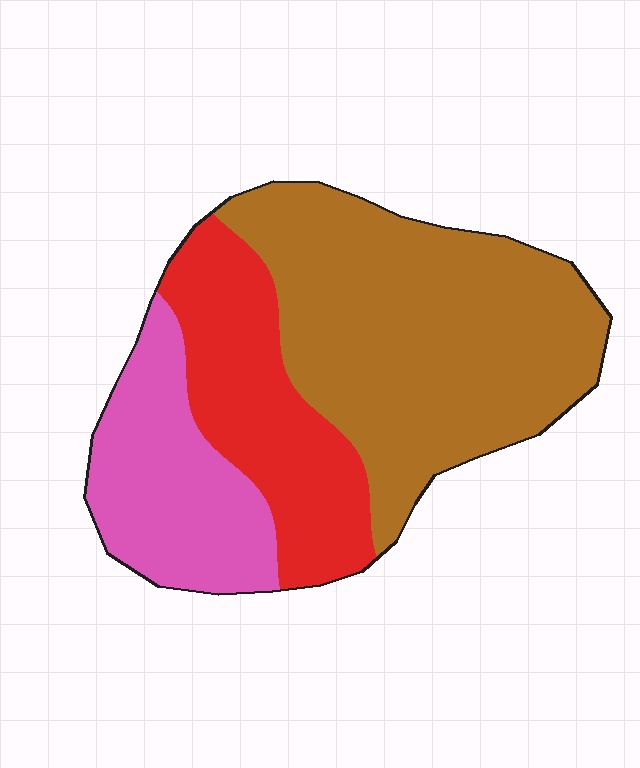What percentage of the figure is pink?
Pink covers about 20% of the figure.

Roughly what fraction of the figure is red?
Red covers around 25% of the figure.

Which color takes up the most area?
Brown, at roughly 50%.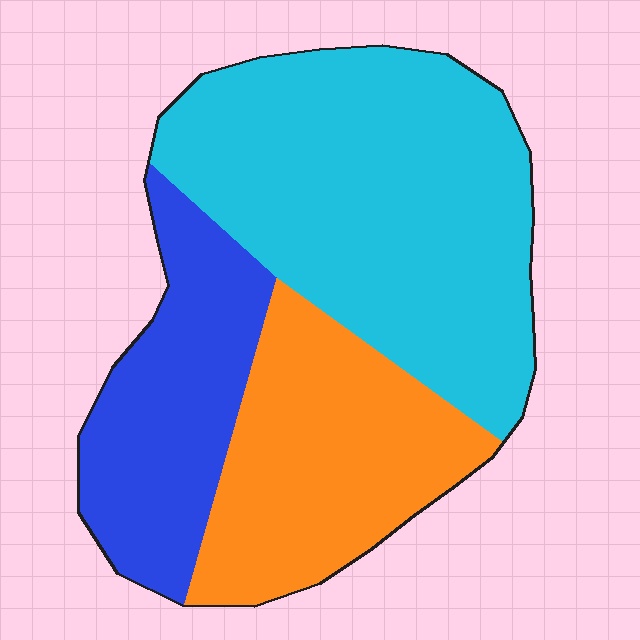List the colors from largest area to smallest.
From largest to smallest: cyan, orange, blue.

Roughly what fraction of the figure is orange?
Orange takes up about one quarter (1/4) of the figure.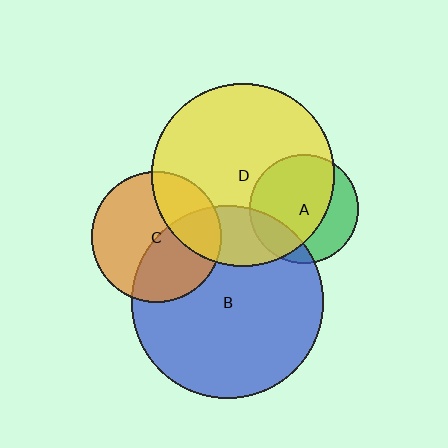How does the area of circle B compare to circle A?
Approximately 3.1 times.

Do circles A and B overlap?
Yes.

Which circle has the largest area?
Circle B (blue).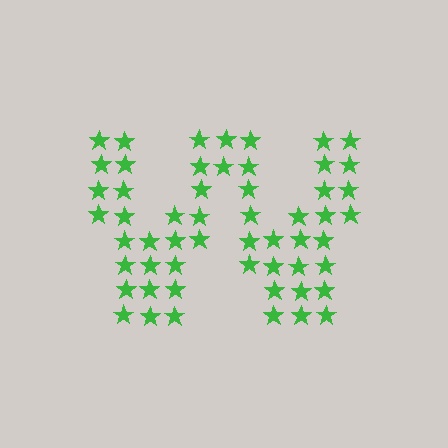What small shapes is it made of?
It is made of small stars.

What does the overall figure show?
The overall figure shows the letter W.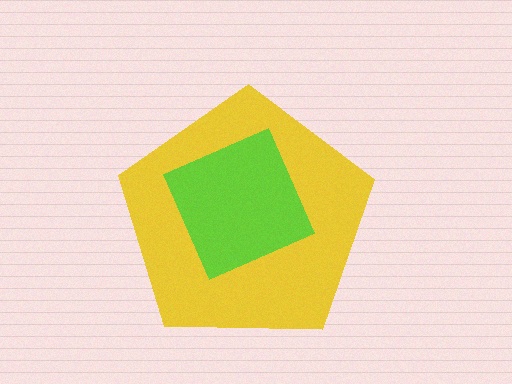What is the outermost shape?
The yellow pentagon.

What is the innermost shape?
The lime diamond.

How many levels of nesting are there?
2.